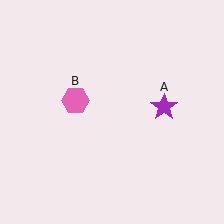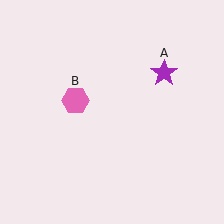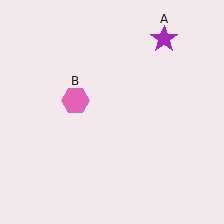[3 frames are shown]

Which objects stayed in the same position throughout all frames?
Pink hexagon (object B) remained stationary.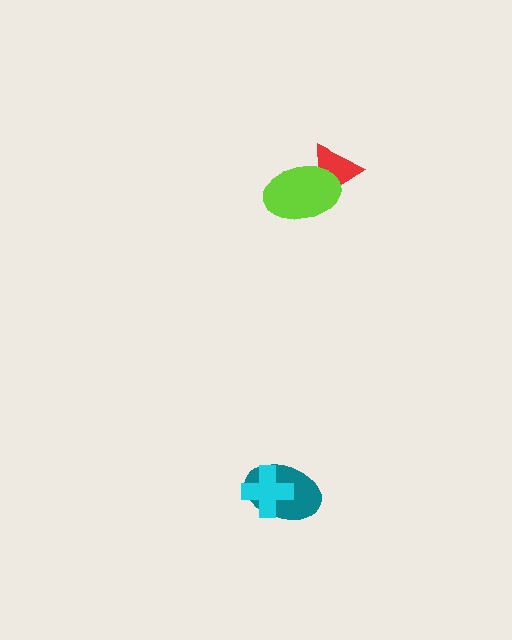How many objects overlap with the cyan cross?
1 object overlaps with the cyan cross.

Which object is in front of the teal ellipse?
The cyan cross is in front of the teal ellipse.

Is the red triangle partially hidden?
Yes, it is partially covered by another shape.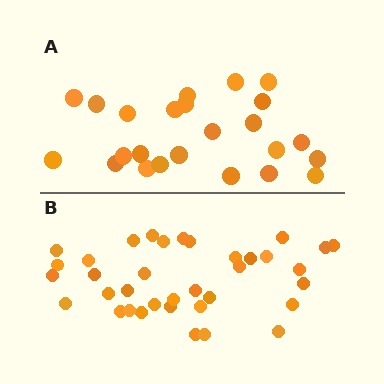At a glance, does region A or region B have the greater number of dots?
Region B (the bottom region) has more dots.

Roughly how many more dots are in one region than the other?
Region B has roughly 12 or so more dots than region A.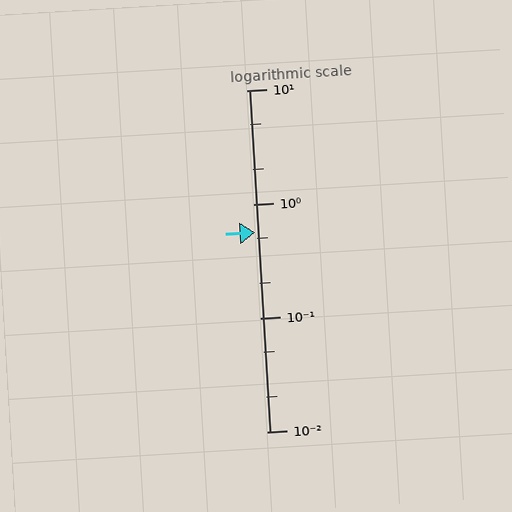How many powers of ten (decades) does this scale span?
The scale spans 3 decades, from 0.01 to 10.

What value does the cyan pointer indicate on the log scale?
The pointer indicates approximately 0.56.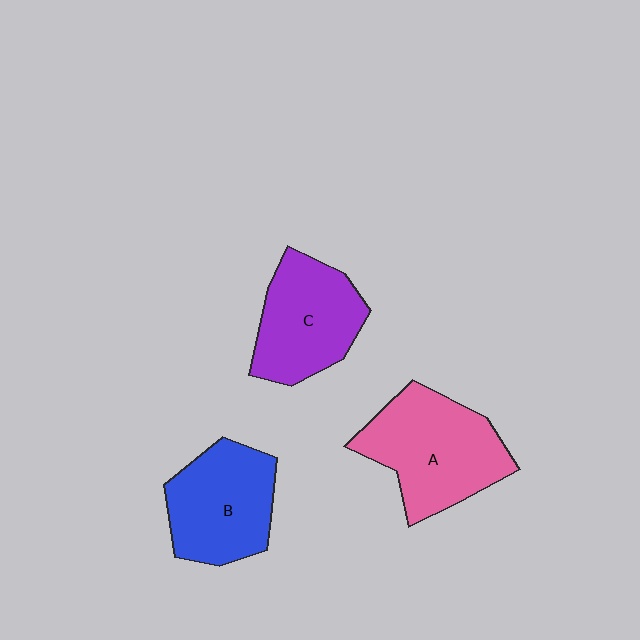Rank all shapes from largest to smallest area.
From largest to smallest: A (pink), B (blue), C (purple).